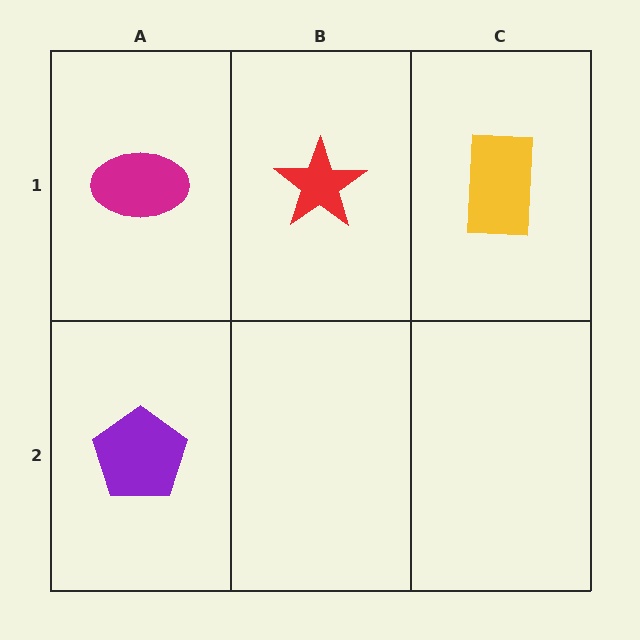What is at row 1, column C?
A yellow rectangle.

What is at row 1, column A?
A magenta ellipse.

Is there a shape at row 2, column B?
No, that cell is empty.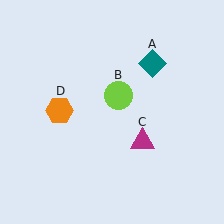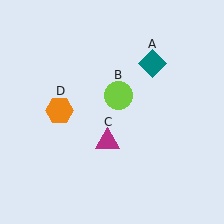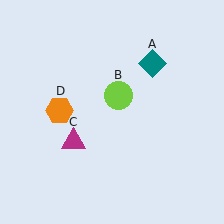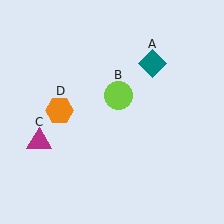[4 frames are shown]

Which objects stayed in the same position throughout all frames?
Teal diamond (object A) and lime circle (object B) and orange hexagon (object D) remained stationary.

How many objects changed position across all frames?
1 object changed position: magenta triangle (object C).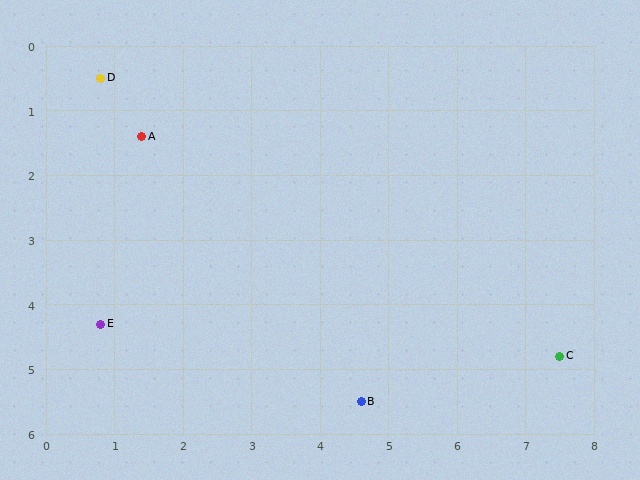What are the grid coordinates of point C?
Point C is at approximately (7.5, 4.8).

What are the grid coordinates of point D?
Point D is at approximately (0.8, 0.5).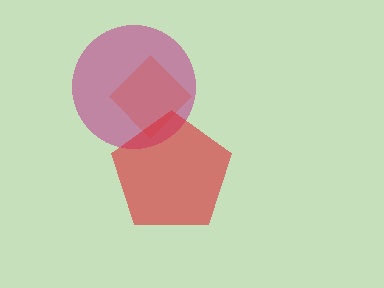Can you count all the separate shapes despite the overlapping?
Yes, there are 3 separate shapes.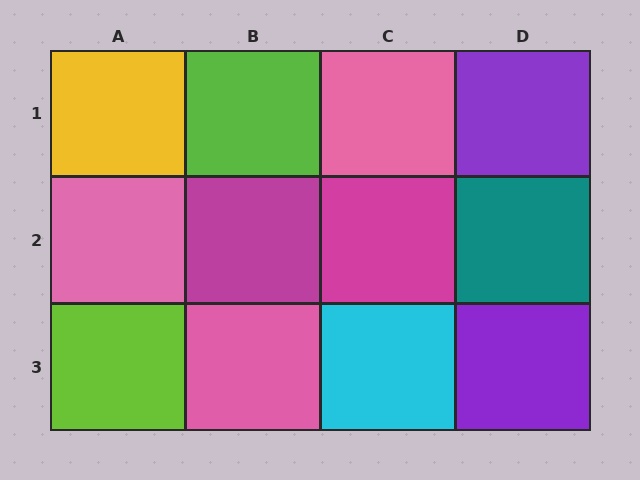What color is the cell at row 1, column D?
Purple.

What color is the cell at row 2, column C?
Magenta.